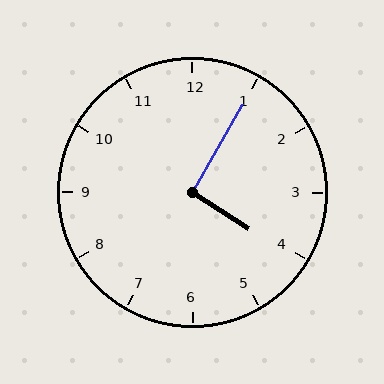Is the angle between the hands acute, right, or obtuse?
It is right.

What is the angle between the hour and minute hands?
Approximately 92 degrees.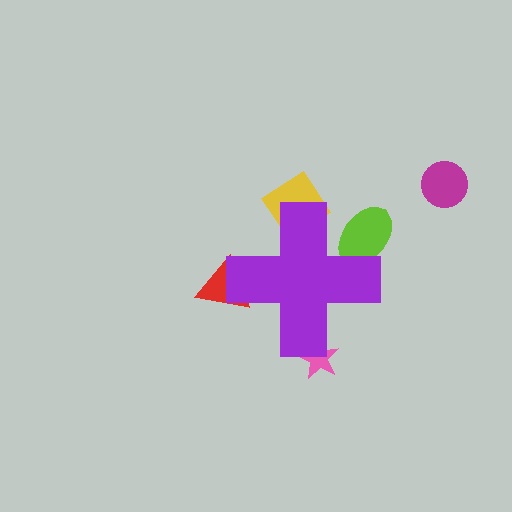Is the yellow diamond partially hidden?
Yes, the yellow diamond is partially hidden behind the purple cross.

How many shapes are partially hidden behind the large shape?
4 shapes are partially hidden.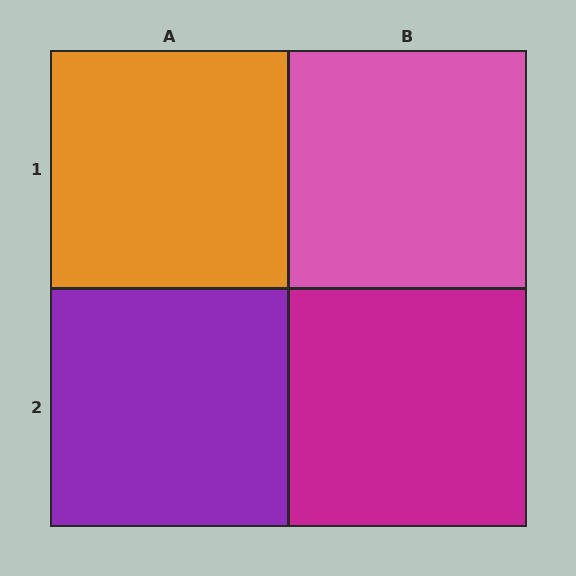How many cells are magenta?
1 cell is magenta.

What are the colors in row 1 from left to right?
Orange, pink.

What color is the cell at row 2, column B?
Magenta.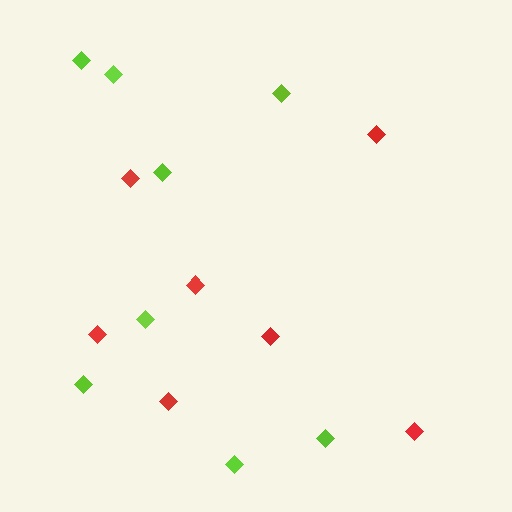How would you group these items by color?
There are 2 groups: one group of lime diamonds (8) and one group of red diamonds (7).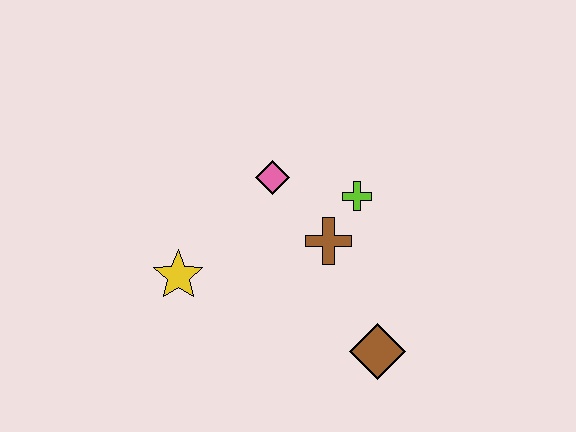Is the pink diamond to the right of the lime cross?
No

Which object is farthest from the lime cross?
The yellow star is farthest from the lime cross.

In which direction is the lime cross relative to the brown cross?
The lime cross is above the brown cross.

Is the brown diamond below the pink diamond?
Yes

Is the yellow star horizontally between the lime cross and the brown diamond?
No